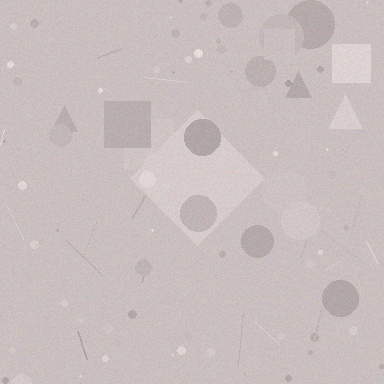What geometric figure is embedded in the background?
A diamond is embedded in the background.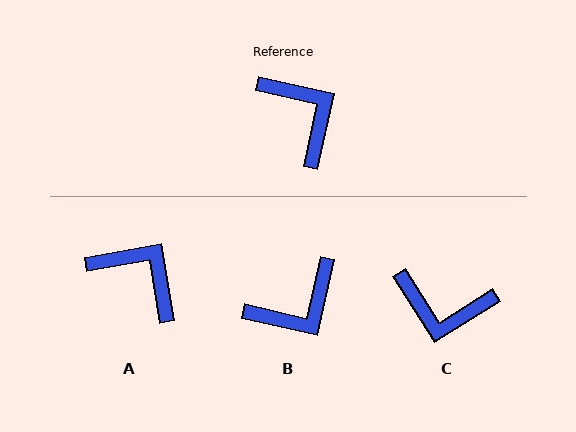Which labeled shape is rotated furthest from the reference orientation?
C, about 135 degrees away.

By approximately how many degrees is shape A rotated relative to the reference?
Approximately 23 degrees counter-clockwise.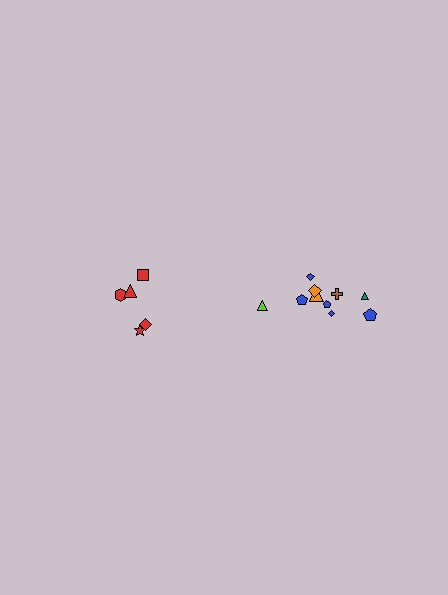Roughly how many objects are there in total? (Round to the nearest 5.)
Roughly 15 objects in total.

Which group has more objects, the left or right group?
The right group.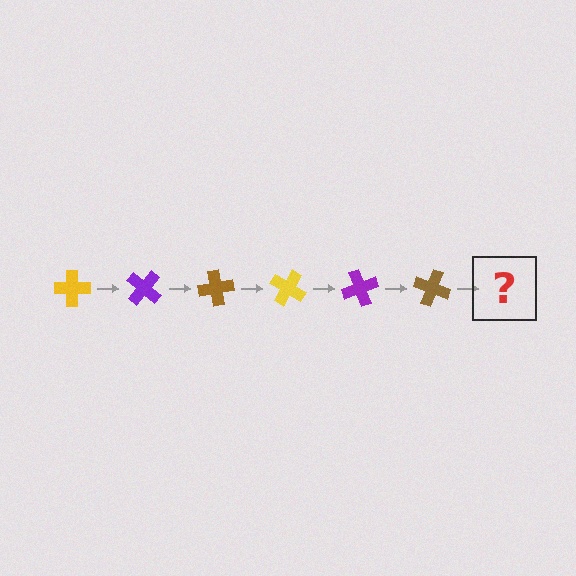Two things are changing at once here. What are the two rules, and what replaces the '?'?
The two rules are that it rotates 40 degrees each step and the color cycles through yellow, purple, and brown. The '?' should be a yellow cross, rotated 240 degrees from the start.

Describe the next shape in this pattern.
It should be a yellow cross, rotated 240 degrees from the start.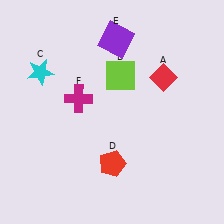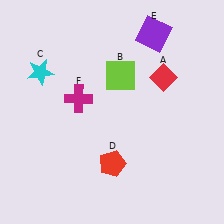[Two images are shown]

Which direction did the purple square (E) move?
The purple square (E) moved right.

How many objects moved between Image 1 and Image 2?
1 object moved between the two images.